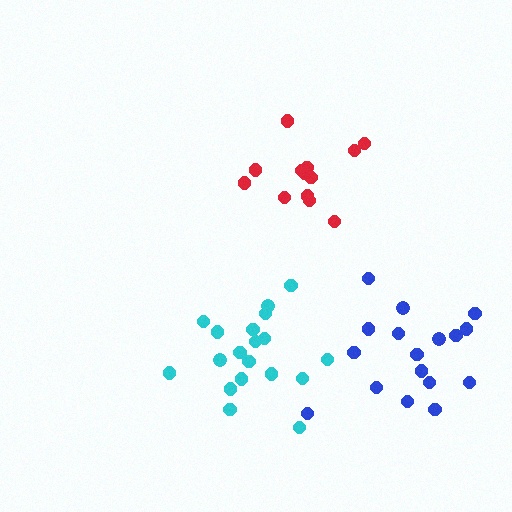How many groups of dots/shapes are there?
There are 3 groups.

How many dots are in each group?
Group 1: 19 dots, Group 2: 17 dots, Group 3: 13 dots (49 total).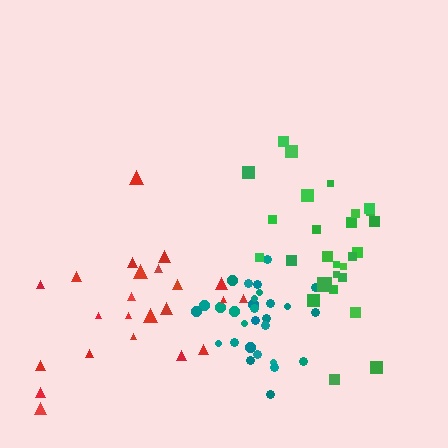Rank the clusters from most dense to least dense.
teal, green, red.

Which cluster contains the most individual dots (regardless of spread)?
Teal (29).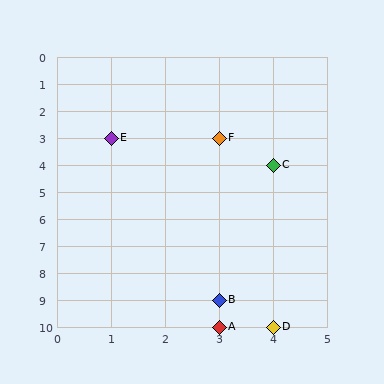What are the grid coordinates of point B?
Point B is at grid coordinates (3, 9).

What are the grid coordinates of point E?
Point E is at grid coordinates (1, 3).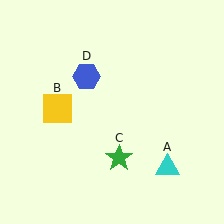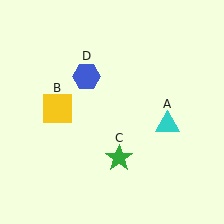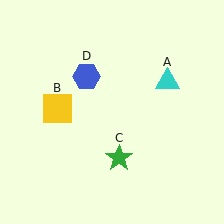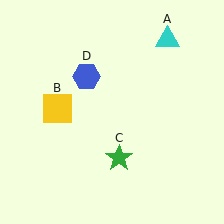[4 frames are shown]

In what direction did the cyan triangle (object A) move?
The cyan triangle (object A) moved up.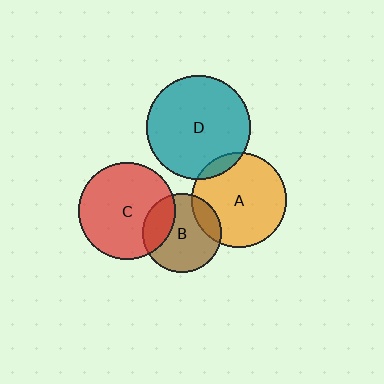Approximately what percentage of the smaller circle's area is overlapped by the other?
Approximately 15%.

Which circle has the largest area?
Circle D (teal).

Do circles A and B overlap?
Yes.